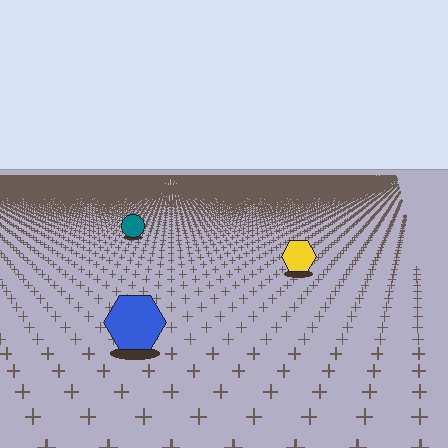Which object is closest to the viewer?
The blue hexagon is closest. The texture marks near it are larger and more spread out.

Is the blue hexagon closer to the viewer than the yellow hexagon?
Yes. The blue hexagon is closer — you can tell from the texture gradient: the ground texture is coarser near it.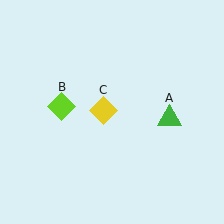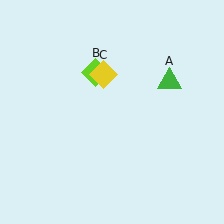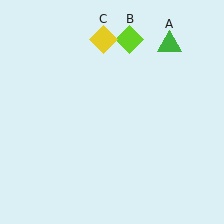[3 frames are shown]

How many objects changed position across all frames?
3 objects changed position: green triangle (object A), lime diamond (object B), yellow diamond (object C).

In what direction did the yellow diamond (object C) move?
The yellow diamond (object C) moved up.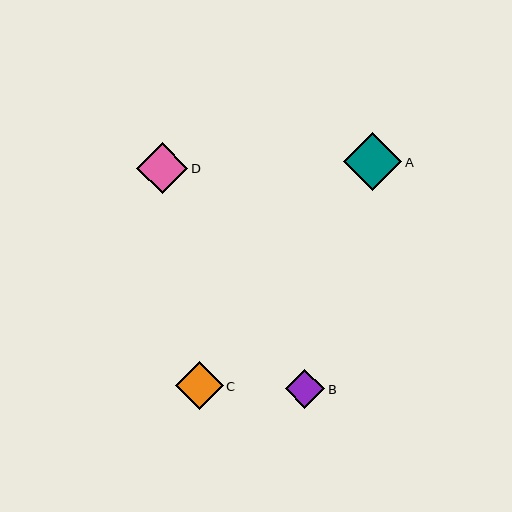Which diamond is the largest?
Diamond A is the largest with a size of approximately 58 pixels.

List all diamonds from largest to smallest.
From largest to smallest: A, D, C, B.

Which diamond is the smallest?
Diamond B is the smallest with a size of approximately 40 pixels.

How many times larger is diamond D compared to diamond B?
Diamond D is approximately 1.3 times the size of diamond B.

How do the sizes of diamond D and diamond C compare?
Diamond D and diamond C are approximately the same size.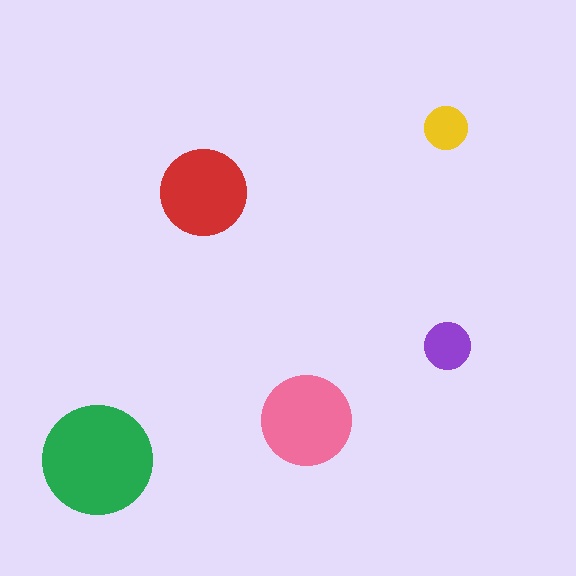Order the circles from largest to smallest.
the green one, the pink one, the red one, the purple one, the yellow one.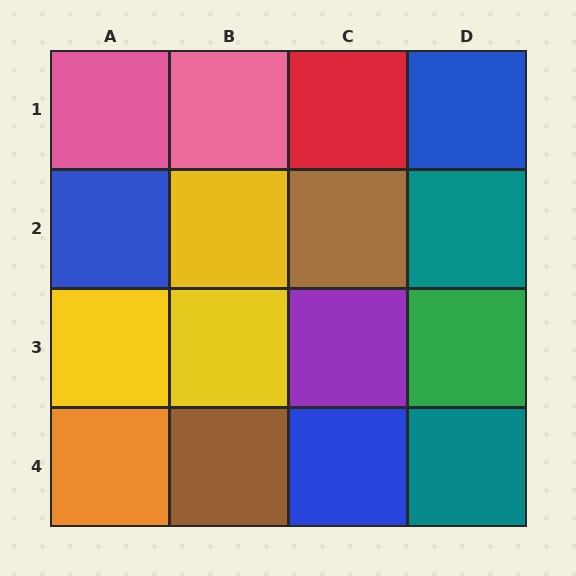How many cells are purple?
1 cell is purple.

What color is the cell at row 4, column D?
Teal.